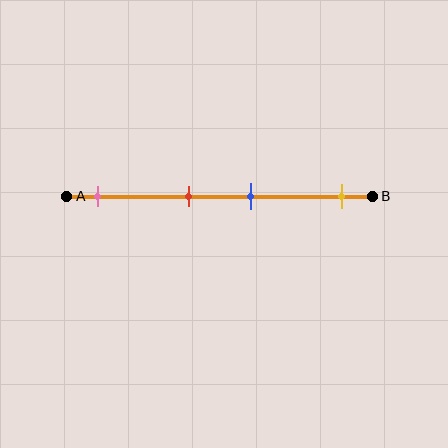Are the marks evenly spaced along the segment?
No, the marks are not evenly spaced.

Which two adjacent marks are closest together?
The red and blue marks are the closest adjacent pair.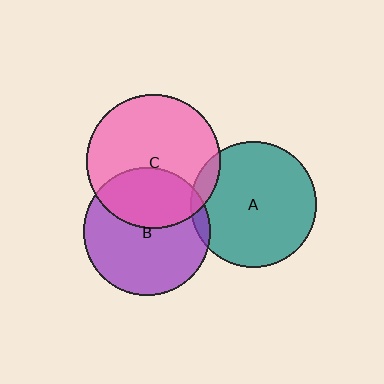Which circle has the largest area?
Circle C (pink).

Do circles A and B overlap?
Yes.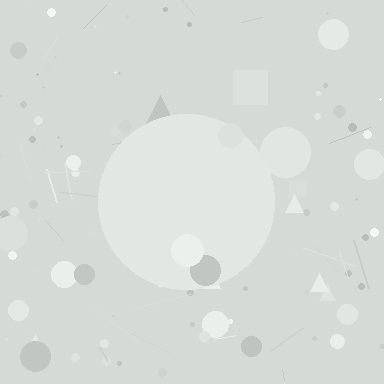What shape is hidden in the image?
A circle is hidden in the image.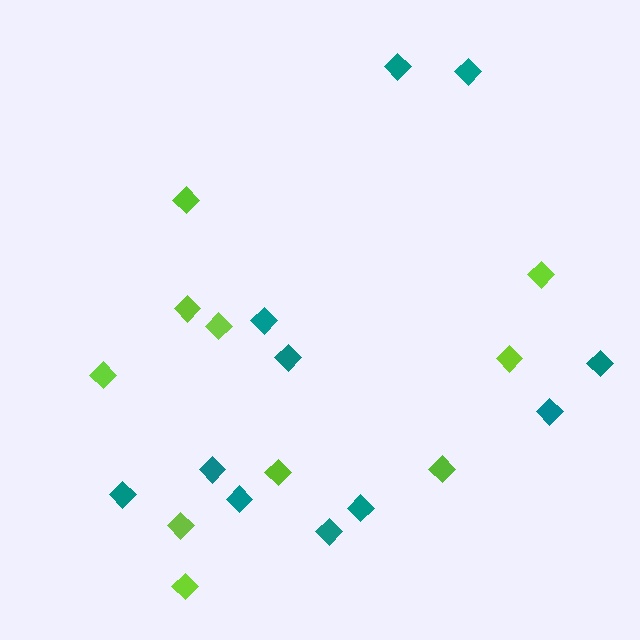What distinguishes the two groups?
There are 2 groups: one group of teal diamonds (11) and one group of lime diamonds (10).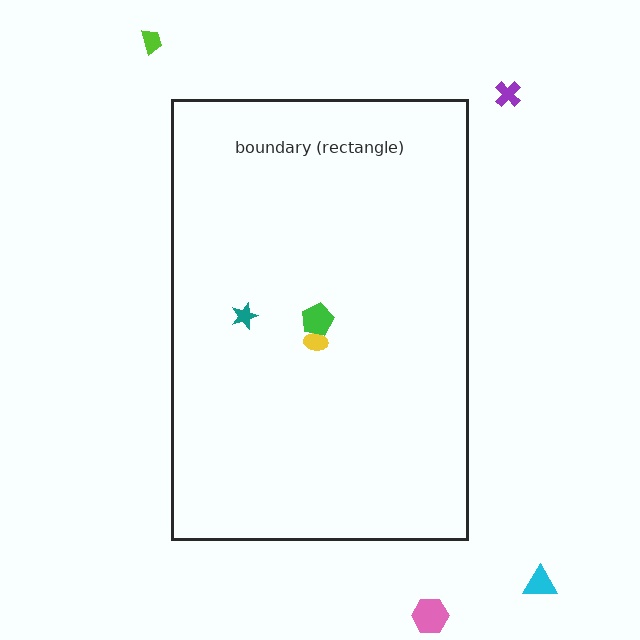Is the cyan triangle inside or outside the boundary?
Outside.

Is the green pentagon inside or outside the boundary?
Inside.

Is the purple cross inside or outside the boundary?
Outside.